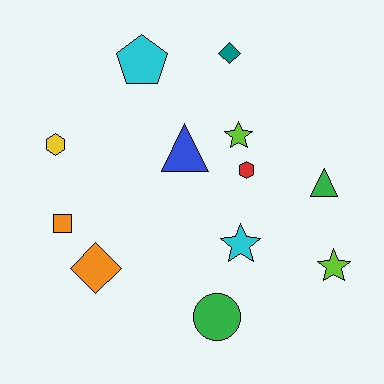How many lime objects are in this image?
There are 2 lime objects.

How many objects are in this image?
There are 12 objects.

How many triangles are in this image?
There are 2 triangles.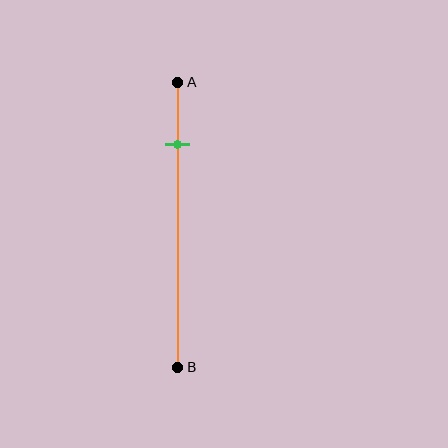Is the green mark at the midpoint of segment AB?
No, the mark is at about 20% from A, not at the 50% midpoint.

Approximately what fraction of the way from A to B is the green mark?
The green mark is approximately 20% of the way from A to B.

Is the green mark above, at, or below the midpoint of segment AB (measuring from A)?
The green mark is above the midpoint of segment AB.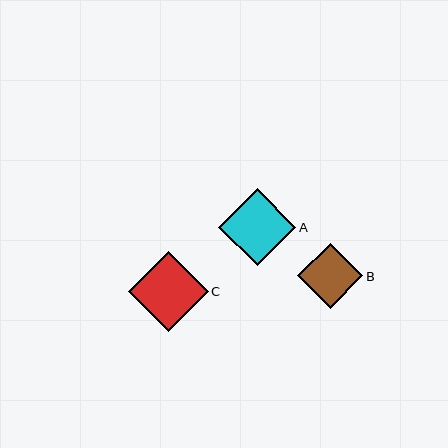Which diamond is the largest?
Diamond C is the largest with a size of approximately 80 pixels.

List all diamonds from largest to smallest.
From largest to smallest: C, A, B.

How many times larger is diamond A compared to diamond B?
Diamond A is approximately 1.2 times the size of diamond B.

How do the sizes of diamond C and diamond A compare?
Diamond C and diamond A are approximately the same size.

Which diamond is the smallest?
Diamond B is the smallest with a size of approximately 65 pixels.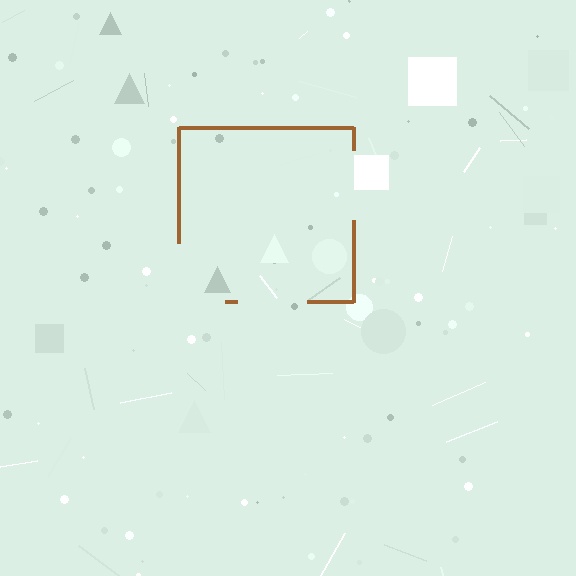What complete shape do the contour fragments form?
The contour fragments form a square.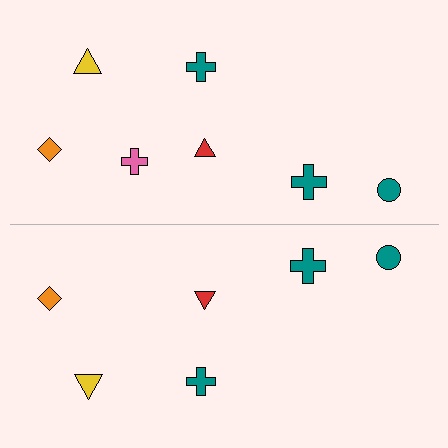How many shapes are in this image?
There are 13 shapes in this image.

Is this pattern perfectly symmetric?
No, the pattern is not perfectly symmetric. A pink cross is missing from the bottom side.